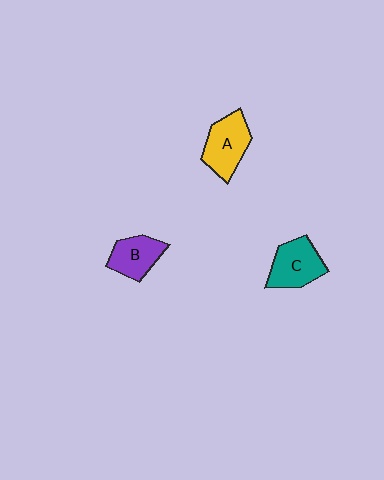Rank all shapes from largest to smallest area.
From largest to smallest: A (yellow), C (teal), B (purple).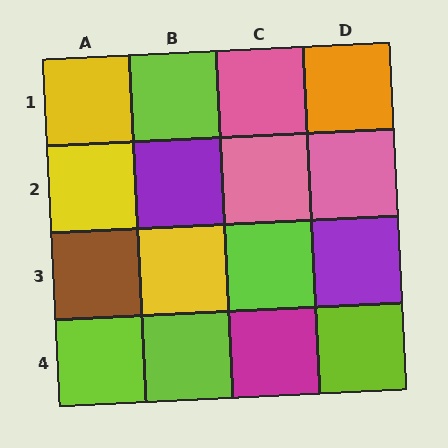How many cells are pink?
3 cells are pink.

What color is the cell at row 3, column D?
Purple.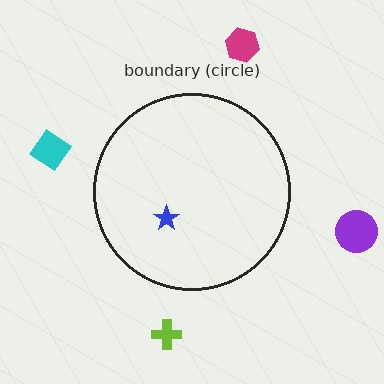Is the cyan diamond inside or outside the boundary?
Outside.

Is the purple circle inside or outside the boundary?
Outside.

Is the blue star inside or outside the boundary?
Inside.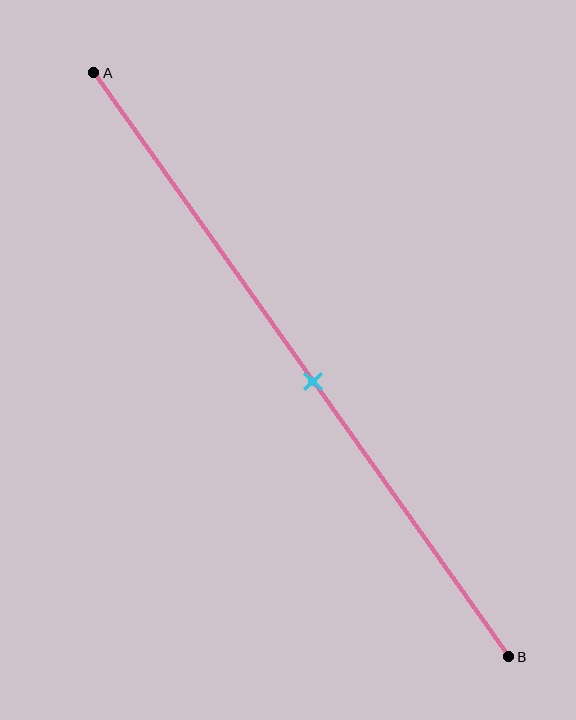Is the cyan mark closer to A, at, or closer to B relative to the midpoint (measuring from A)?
The cyan mark is approximately at the midpoint of segment AB.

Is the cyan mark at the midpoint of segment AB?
Yes, the mark is approximately at the midpoint.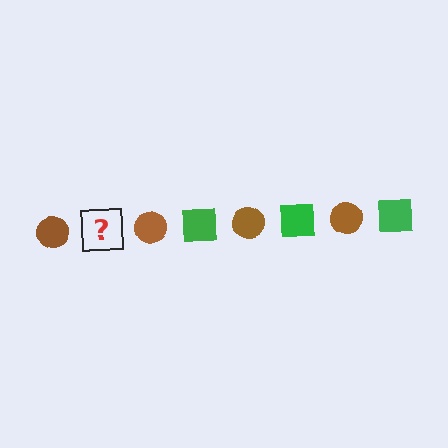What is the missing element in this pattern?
The missing element is a green square.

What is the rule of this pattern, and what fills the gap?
The rule is that the pattern alternates between brown circle and green square. The gap should be filled with a green square.